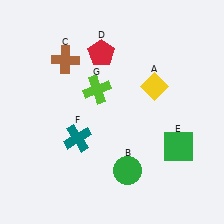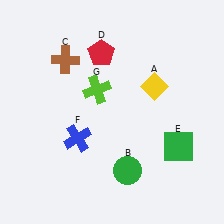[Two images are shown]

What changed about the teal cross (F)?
In Image 1, F is teal. In Image 2, it changed to blue.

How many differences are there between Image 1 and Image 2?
There is 1 difference between the two images.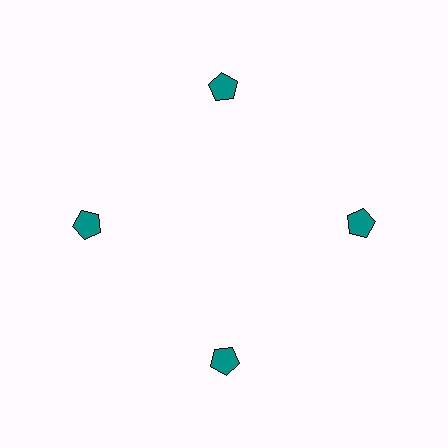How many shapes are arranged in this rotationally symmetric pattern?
There are 4 shapes, arranged in 4 groups of 1.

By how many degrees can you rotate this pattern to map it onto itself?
The pattern maps onto itself every 90 degrees of rotation.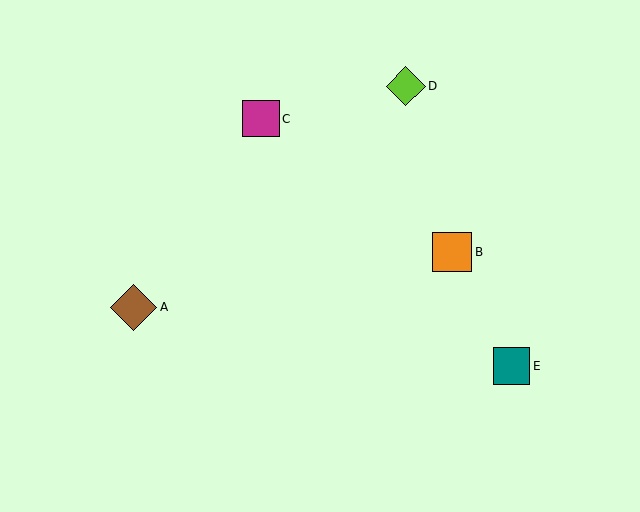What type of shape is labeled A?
Shape A is a brown diamond.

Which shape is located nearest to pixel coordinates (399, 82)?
The lime diamond (labeled D) at (406, 86) is nearest to that location.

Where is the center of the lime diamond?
The center of the lime diamond is at (406, 86).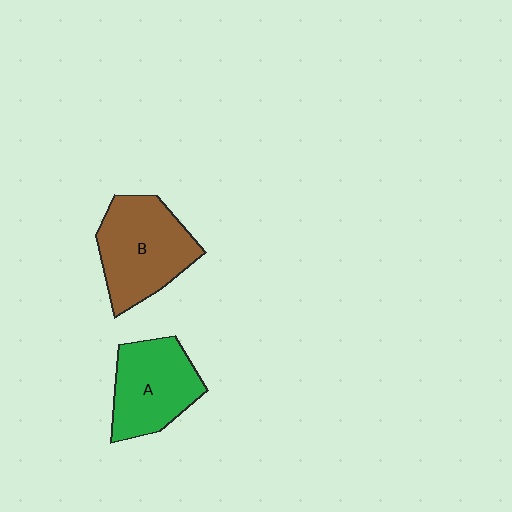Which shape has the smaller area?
Shape A (green).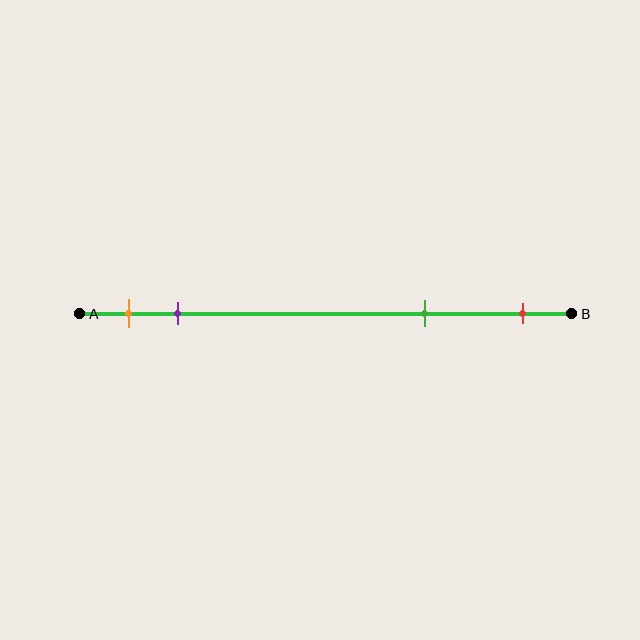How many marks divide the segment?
There are 4 marks dividing the segment.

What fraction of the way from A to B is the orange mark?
The orange mark is approximately 10% (0.1) of the way from A to B.